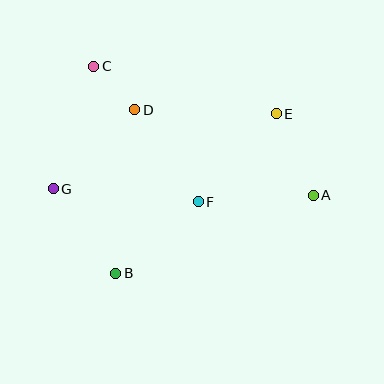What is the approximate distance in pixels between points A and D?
The distance between A and D is approximately 198 pixels.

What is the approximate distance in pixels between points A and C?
The distance between A and C is approximately 254 pixels.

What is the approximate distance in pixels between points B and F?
The distance between B and F is approximately 109 pixels.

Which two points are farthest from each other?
Points A and G are farthest from each other.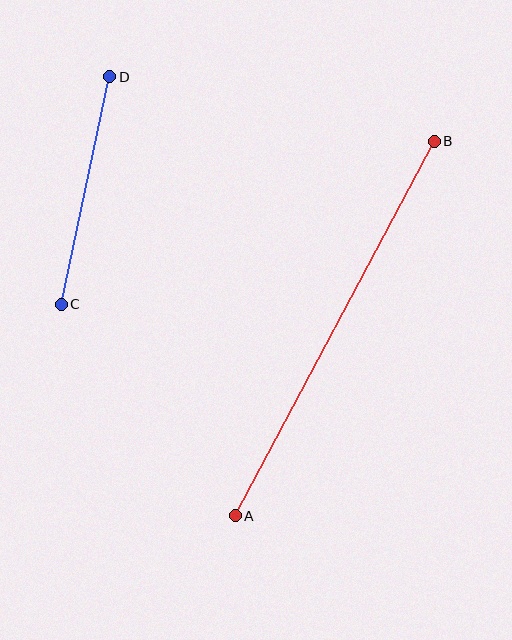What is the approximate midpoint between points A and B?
The midpoint is at approximately (335, 329) pixels.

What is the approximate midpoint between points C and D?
The midpoint is at approximately (86, 190) pixels.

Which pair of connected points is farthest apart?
Points A and B are farthest apart.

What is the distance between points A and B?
The distance is approximately 424 pixels.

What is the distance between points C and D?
The distance is approximately 233 pixels.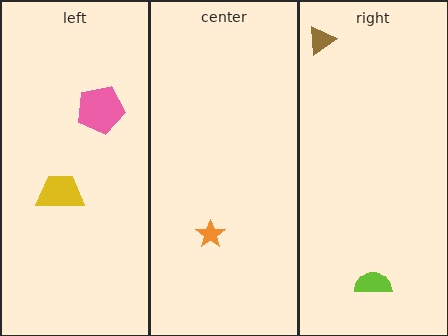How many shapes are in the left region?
2.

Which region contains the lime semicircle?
The right region.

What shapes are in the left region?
The pink pentagon, the yellow trapezoid.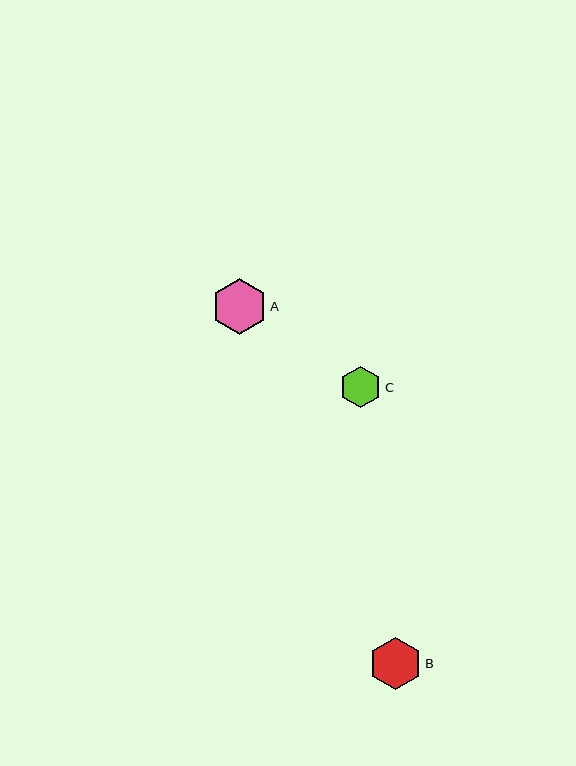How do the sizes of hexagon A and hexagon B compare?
Hexagon A and hexagon B are approximately the same size.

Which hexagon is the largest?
Hexagon A is the largest with a size of approximately 56 pixels.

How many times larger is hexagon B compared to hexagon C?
Hexagon B is approximately 1.3 times the size of hexagon C.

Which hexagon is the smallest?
Hexagon C is the smallest with a size of approximately 41 pixels.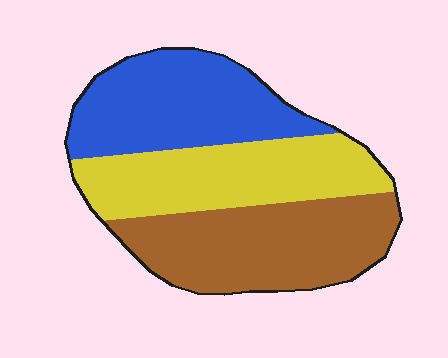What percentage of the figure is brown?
Brown takes up between a quarter and a half of the figure.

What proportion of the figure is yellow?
Yellow takes up about one third (1/3) of the figure.